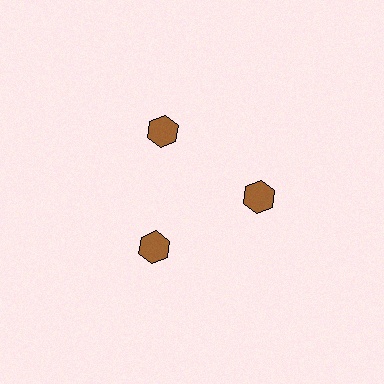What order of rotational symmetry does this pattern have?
This pattern has 3-fold rotational symmetry.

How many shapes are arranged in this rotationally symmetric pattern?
There are 3 shapes, arranged in 3 groups of 1.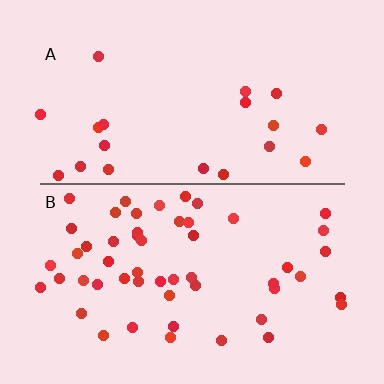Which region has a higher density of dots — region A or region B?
B (the bottom).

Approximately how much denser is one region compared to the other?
Approximately 2.6× — region B over region A.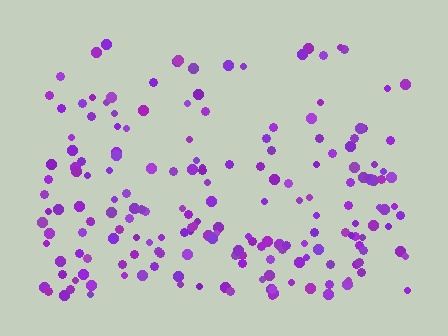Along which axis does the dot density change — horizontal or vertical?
Vertical.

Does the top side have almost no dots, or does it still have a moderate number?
Still a moderate number, just noticeably fewer than the bottom.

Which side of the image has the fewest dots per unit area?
The top.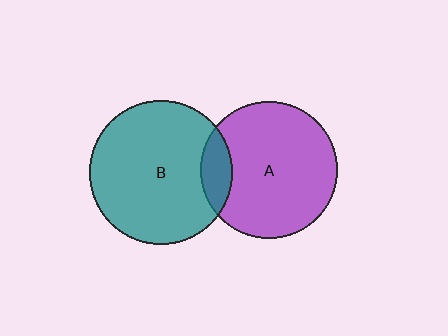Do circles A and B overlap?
Yes.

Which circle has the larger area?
Circle B (teal).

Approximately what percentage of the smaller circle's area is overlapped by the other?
Approximately 15%.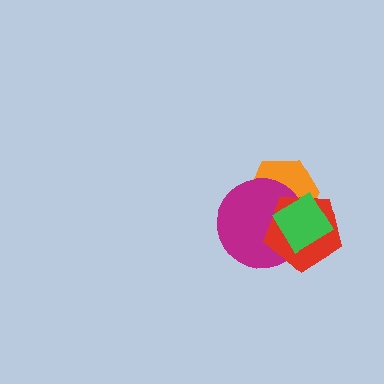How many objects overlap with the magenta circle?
3 objects overlap with the magenta circle.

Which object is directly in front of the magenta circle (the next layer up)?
The red pentagon is directly in front of the magenta circle.